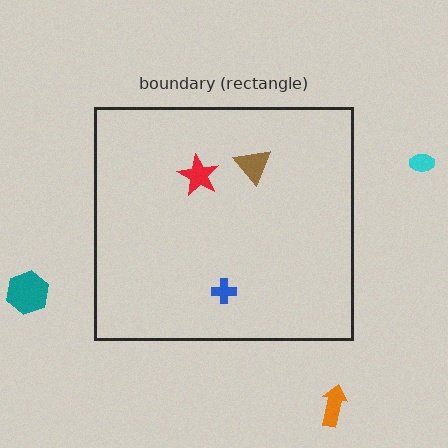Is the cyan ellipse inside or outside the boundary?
Outside.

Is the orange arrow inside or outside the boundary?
Outside.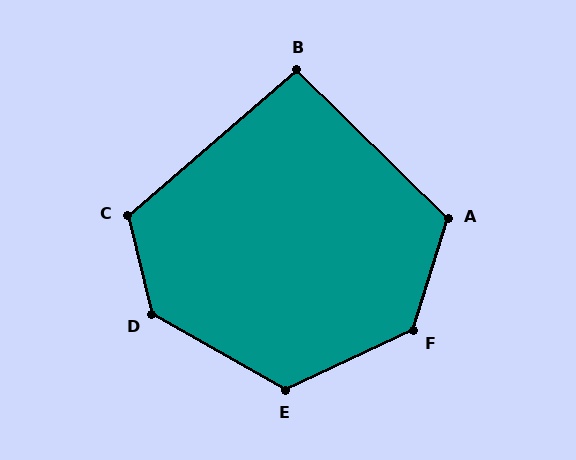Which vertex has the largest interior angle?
D, at approximately 133 degrees.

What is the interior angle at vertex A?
Approximately 117 degrees (obtuse).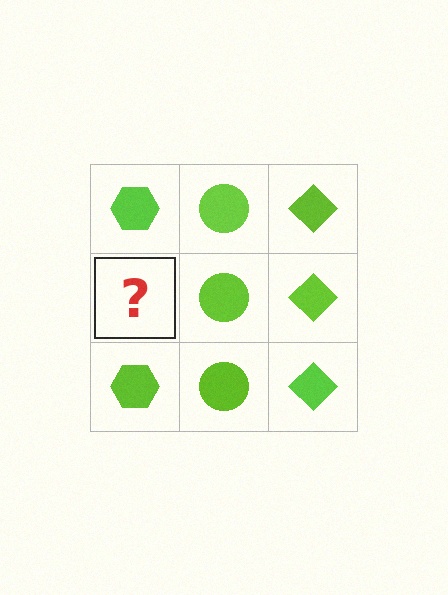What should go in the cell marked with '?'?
The missing cell should contain a lime hexagon.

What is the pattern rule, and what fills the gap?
The rule is that each column has a consistent shape. The gap should be filled with a lime hexagon.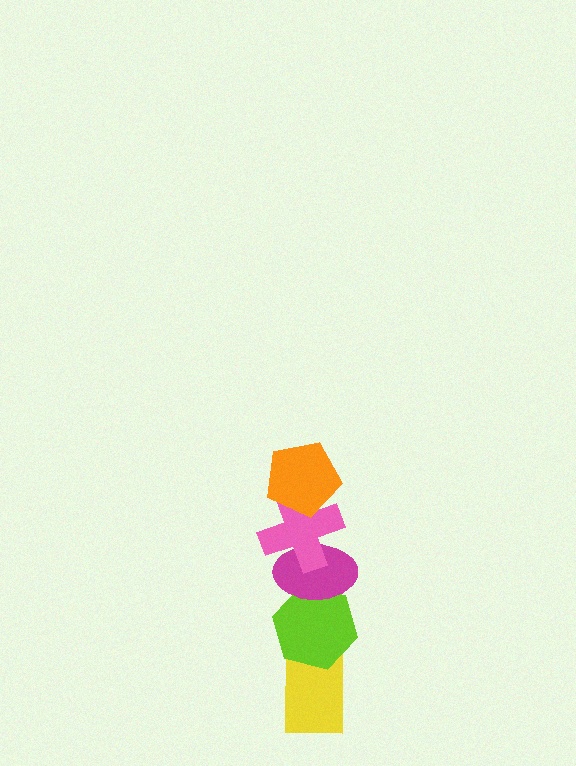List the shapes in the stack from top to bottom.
From top to bottom: the orange pentagon, the pink cross, the magenta ellipse, the lime hexagon, the yellow rectangle.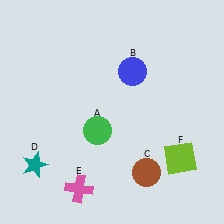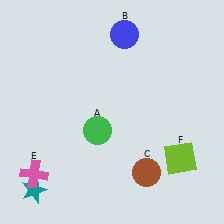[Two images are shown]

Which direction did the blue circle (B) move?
The blue circle (B) moved up.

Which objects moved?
The objects that moved are: the blue circle (B), the teal star (D), the pink cross (E).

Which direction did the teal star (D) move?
The teal star (D) moved down.